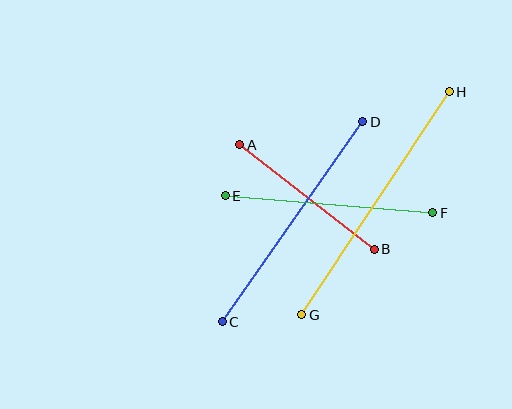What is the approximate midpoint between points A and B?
The midpoint is at approximately (307, 197) pixels.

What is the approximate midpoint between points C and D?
The midpoint is at approximately (292, 222) pixels.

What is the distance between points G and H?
The distance is approximately 267 pixels.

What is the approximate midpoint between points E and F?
The midpoint is at approximately (329, 204) pixels.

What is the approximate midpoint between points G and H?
The midpoint is at approximately (376, 203) pixels.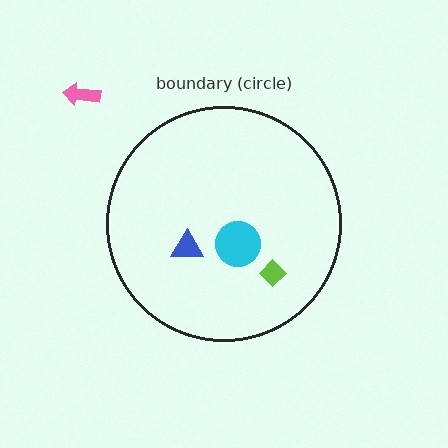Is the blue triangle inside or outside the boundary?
Inside.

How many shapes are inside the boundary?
3 inside, 1 outside.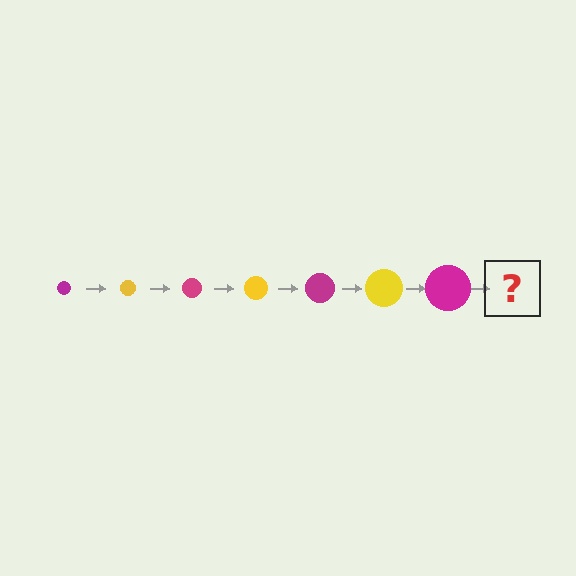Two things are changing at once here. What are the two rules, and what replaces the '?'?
The two rules are that the circle grows larger each step and the color cycles through magenta and yellow. The '?' should be a yellow circle, larger than the previous one.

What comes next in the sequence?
The next element should be a yellow circle, larger than the previous one.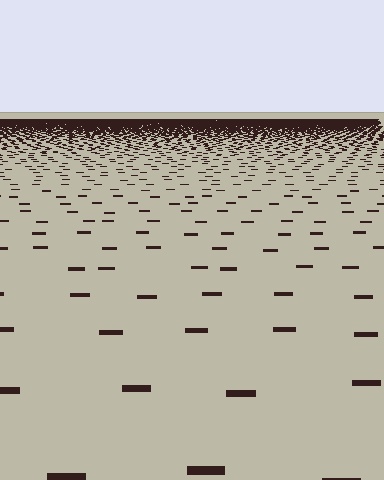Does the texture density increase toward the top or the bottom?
Density increases toward the top.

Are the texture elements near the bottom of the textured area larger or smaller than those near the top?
Larger. Near the bottom, elements are closer to the viewer and appear at a bigger on-screen size.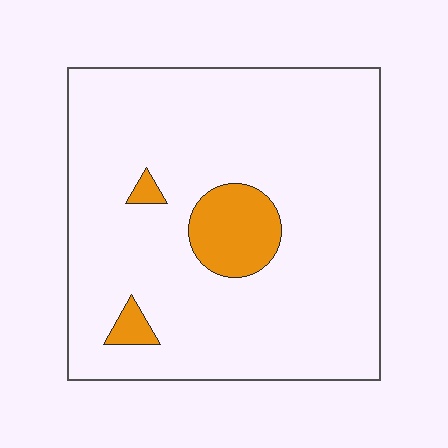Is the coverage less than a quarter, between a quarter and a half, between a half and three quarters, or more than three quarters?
Less than a quarter.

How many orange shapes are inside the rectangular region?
3.